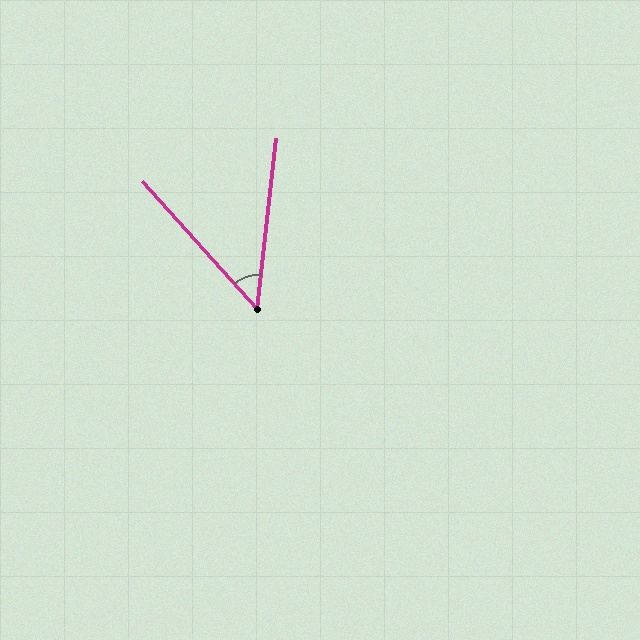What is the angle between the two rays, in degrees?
Approximately 48 degrees.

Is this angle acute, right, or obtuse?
It is acute.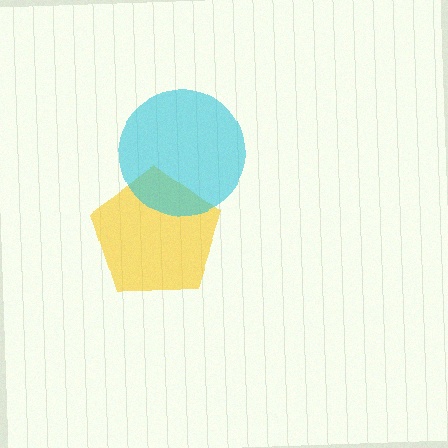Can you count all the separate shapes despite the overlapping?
Yes, there are 2 separate shapes.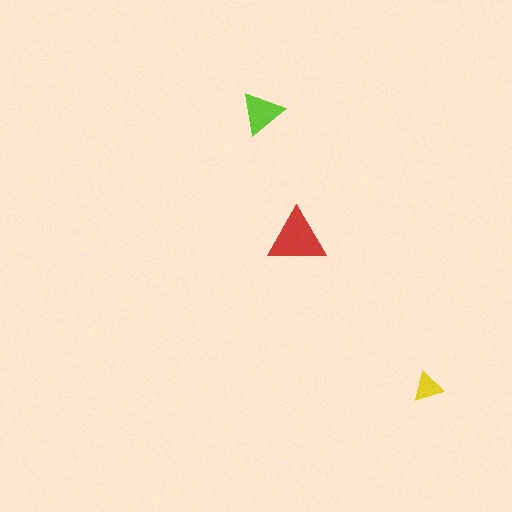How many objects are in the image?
There are 3 objects in the image.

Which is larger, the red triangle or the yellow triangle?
The red one.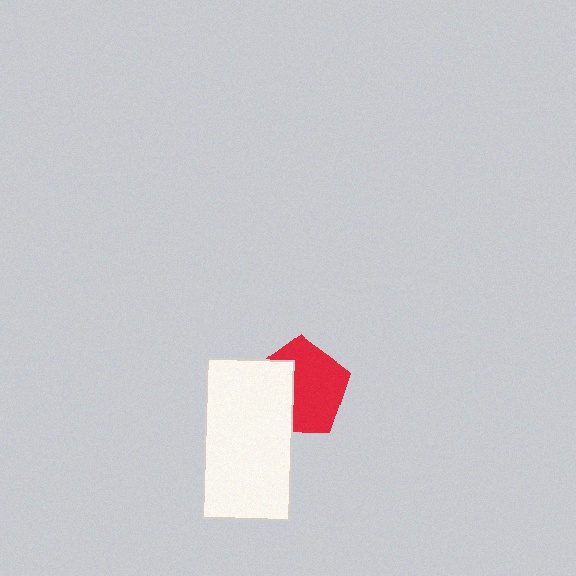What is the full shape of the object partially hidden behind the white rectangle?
The partially hidden object is a red pentagon.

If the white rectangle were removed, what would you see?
You would see the complete red pentagon.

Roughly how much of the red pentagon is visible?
About half of it is visible (roughly 61%).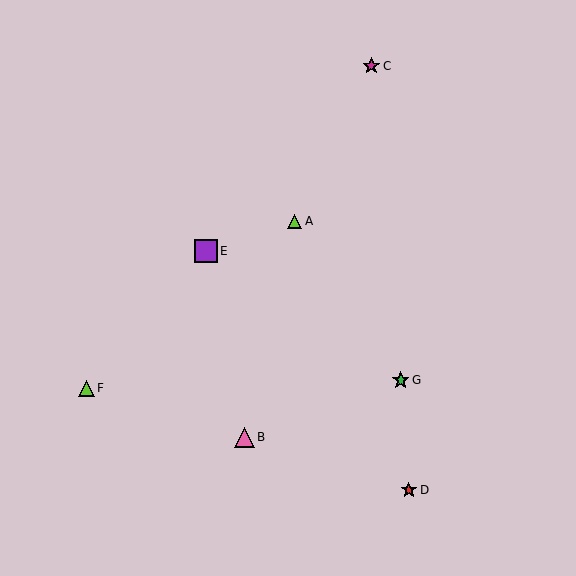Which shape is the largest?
The purple square (labeled E) is the largest.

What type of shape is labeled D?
Shape D is a red star.